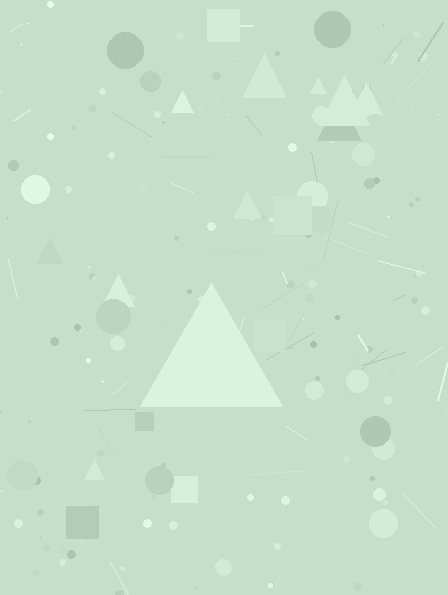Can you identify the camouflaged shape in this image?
The camouflaged shape is a triangle.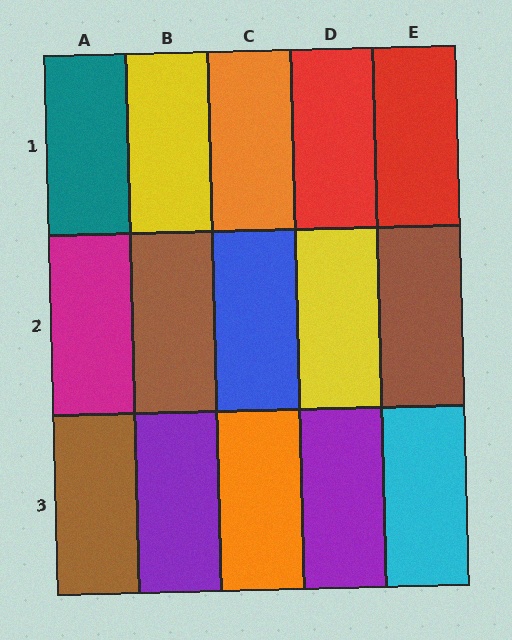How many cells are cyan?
1 cell is cyan.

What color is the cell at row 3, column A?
Brown.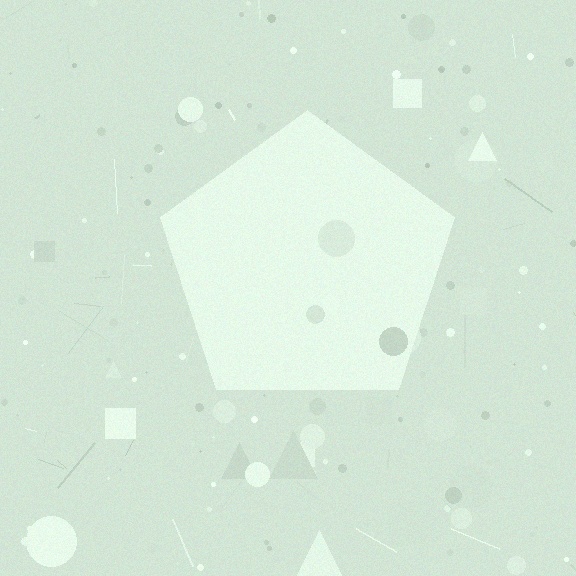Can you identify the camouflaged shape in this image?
The camouflaged shape is a pentagon.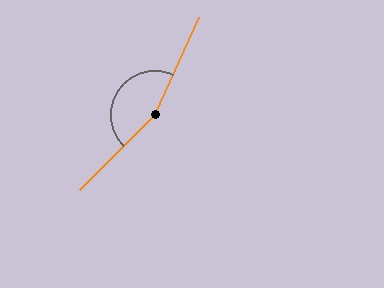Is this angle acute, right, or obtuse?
It is obtuse.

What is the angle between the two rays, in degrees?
Approximately 160 degrees.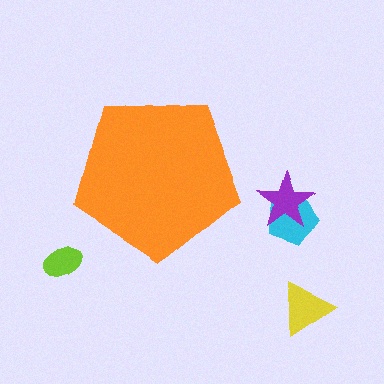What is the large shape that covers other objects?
An orange pentagon.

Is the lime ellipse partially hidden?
No, the lime ellipse is fully visible.